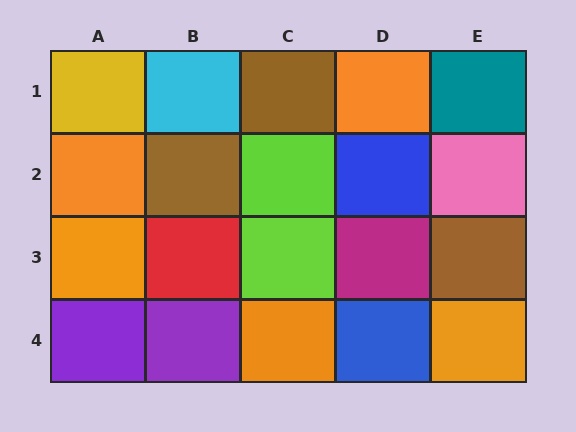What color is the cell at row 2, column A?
Orange.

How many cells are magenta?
1 cell is magenta.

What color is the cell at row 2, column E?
Pink.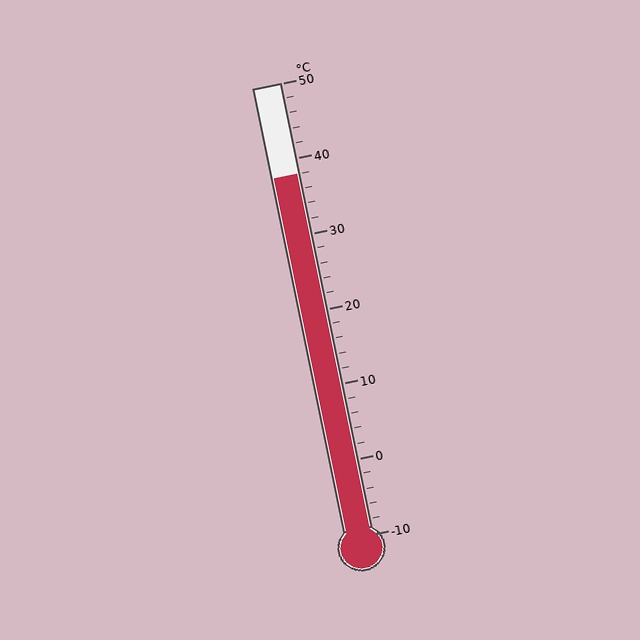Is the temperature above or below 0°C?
The temperature is above 0°C.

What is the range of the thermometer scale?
The thermometer scale ranges from -10°C to 50°C.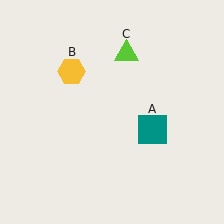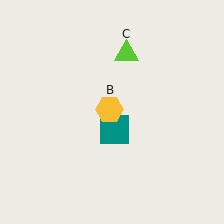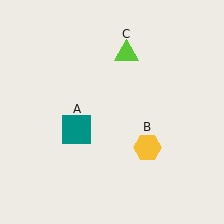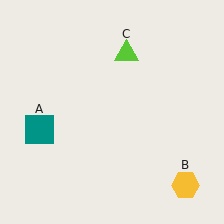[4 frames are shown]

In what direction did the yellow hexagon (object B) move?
The yellow hexagon (object B) moved down and to the right.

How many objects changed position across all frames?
2 objects changed position: teal square (object A), yellow hexagon (object B).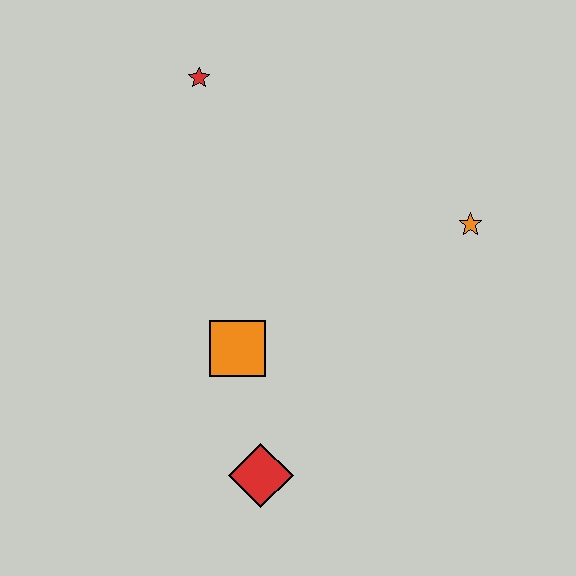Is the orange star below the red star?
Yes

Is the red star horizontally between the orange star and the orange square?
No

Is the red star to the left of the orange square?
Yes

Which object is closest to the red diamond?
The orange square is closest to the red diamond.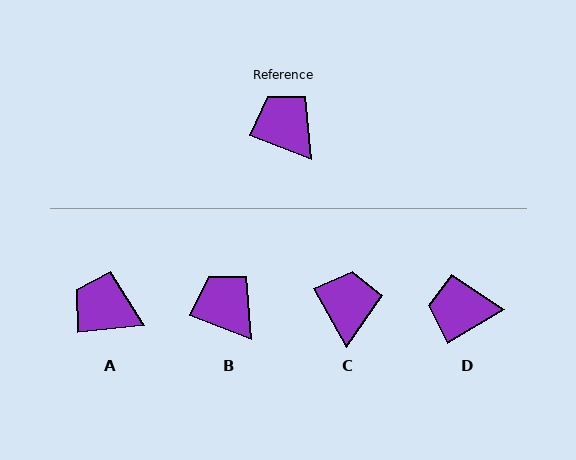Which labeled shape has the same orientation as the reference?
B.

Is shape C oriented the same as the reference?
No, it is off by about 40 degrees.